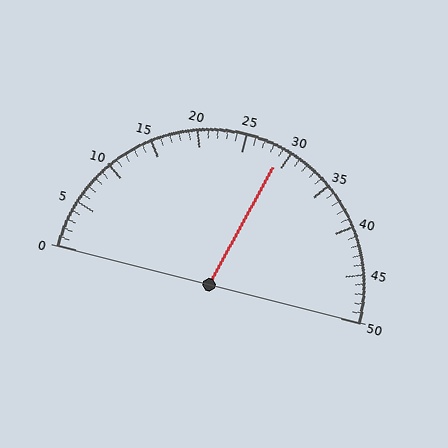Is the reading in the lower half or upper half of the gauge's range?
The reading is in the upper half of the range (0 to 50).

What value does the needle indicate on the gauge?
The needle indicates approximately 29.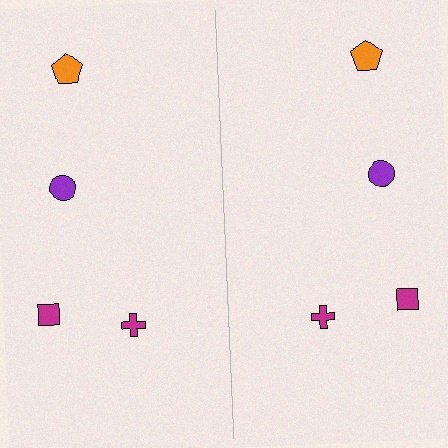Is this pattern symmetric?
Yes, this pattern has bilateral (reflection) symmetry.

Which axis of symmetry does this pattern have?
The pattern has a vertical axis of symmetry running through the center of the image.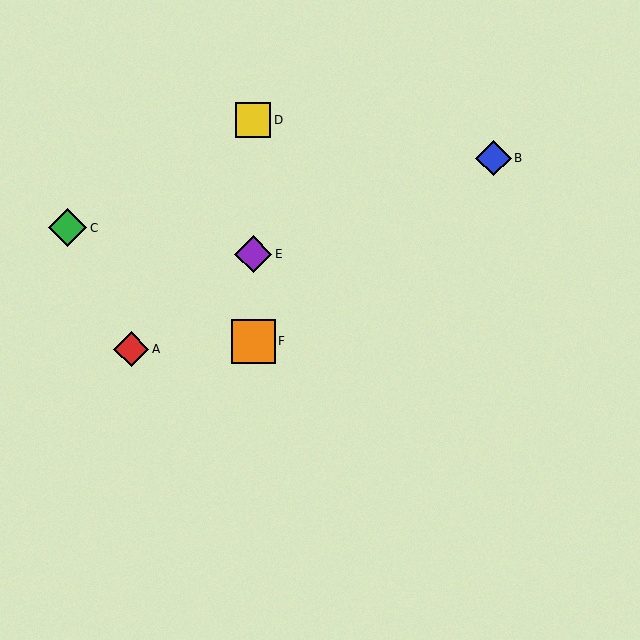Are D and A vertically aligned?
No, D is at x≈253 and A is at x≈131.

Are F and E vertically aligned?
Yes, both are at x≈253.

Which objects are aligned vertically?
Objects D, E, F are aligned vertically.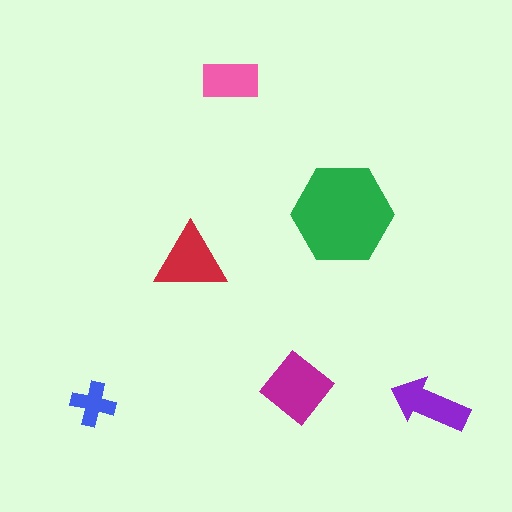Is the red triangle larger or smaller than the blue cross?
Larger.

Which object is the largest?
The green hexagon.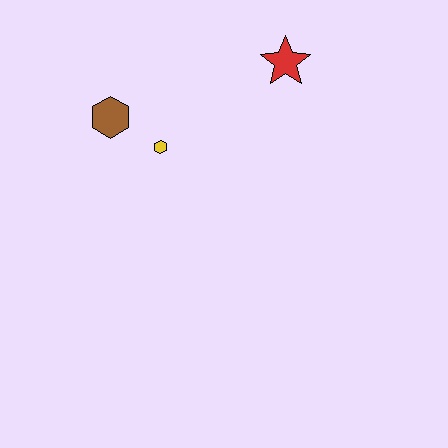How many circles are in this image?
There are no circles.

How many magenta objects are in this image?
There are no magenta objects.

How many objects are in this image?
There are 3 objects.